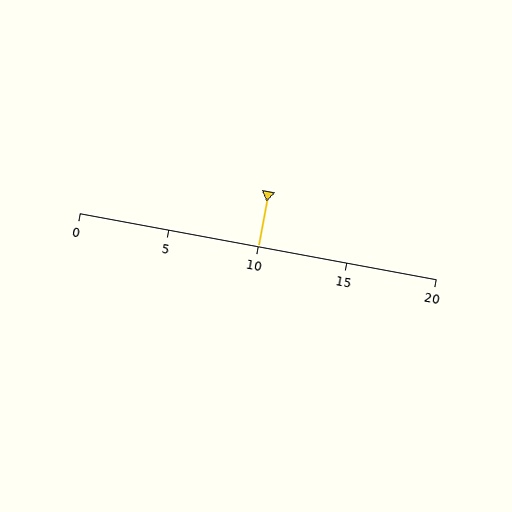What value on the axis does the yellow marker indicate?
The marker indicates approximately 10.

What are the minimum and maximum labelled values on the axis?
The axis runs from 0 to 20.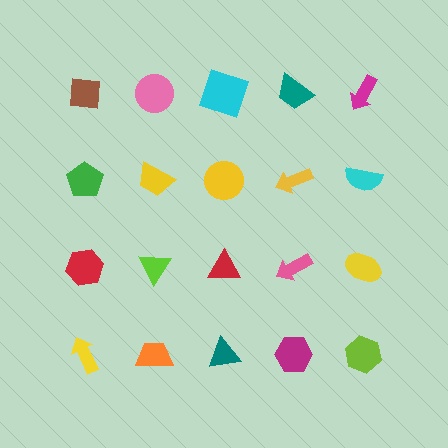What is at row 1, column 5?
A magenta arrow.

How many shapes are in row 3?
5 shapes.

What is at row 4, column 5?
A lime hexagon.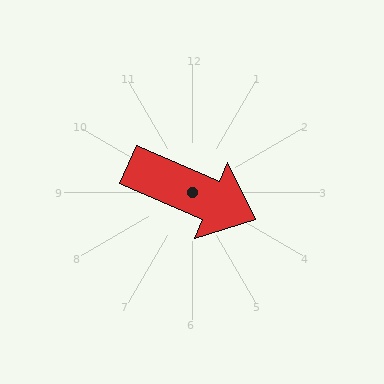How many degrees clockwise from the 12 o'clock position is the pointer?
Approximately 113 degrees.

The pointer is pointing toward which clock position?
Roughly 4 o'clock.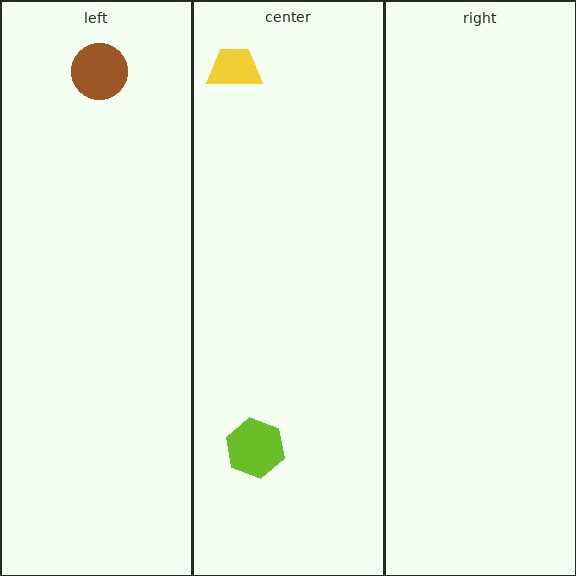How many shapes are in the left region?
1.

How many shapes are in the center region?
2.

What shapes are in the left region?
The brown circle.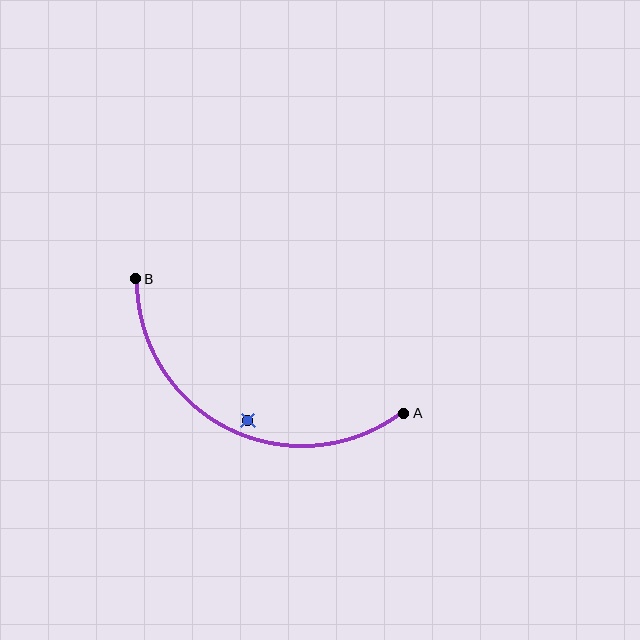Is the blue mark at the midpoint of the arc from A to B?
No — the blue mark does not lie on the arc at all. It sits slightly inside the curve.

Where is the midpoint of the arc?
The arc midpoint is the point on the curve farthest from the straight line joining A and B. It sits below that line.